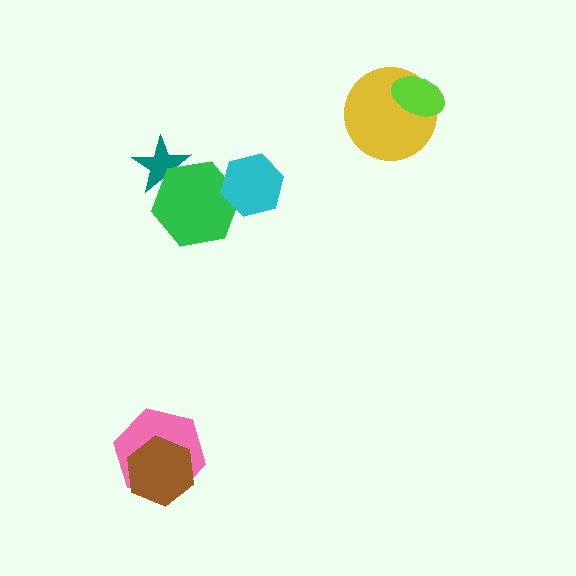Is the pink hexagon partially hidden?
Yes, it is partially covered by another shape.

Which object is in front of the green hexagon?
The cyan hexagon is in front of the green hexagon.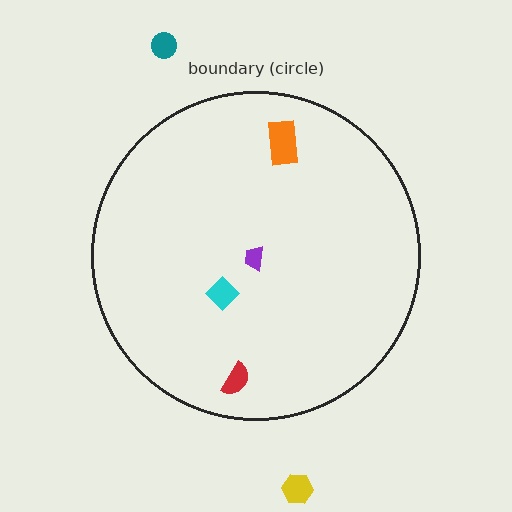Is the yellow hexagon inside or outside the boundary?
Outside.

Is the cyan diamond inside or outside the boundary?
Inside.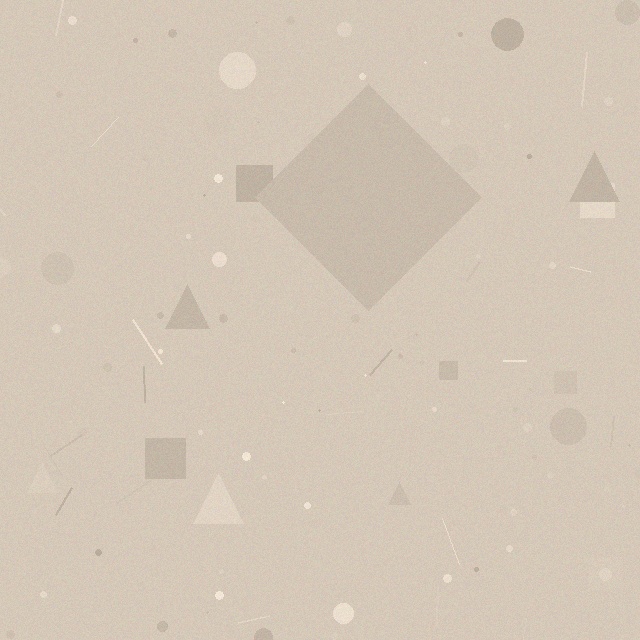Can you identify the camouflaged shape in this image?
The camouflaged shape is a diamond.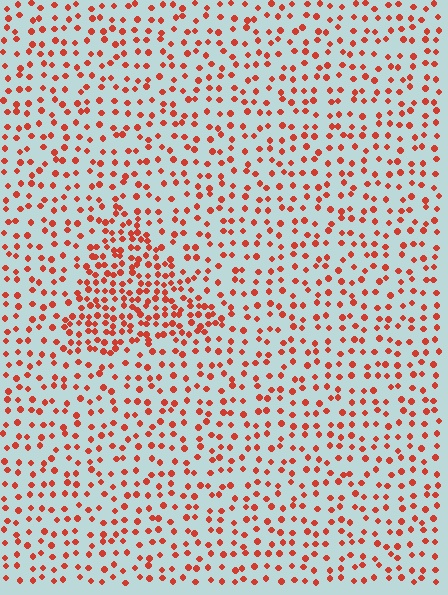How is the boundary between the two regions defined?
The boundary is defined by a change in element density (approximately 2.0x ratio). All elements are the same color, size, and shape.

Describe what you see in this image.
The image contains small red elements arranged at two different densities. A triangle-shaped region is visible where the elements are more densely packed than the surrounding area.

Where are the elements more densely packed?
The elements are more densely packed inside the triangle boundary.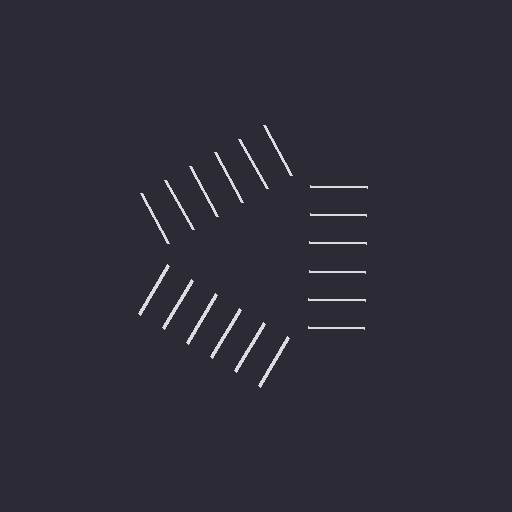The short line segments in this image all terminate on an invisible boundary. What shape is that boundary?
An illusory triangle — the line segments terminate on its edges but no continuous stroke is drawn.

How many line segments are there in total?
18 — 6 along each of the 3 edges.